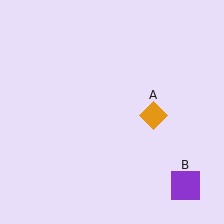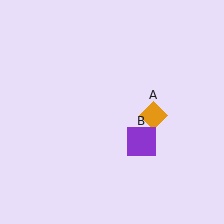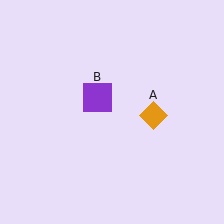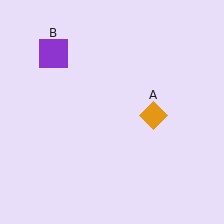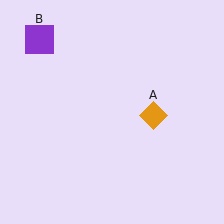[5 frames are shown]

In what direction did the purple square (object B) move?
The purple square (object B) moved up and to the left.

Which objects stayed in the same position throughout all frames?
Orange diamond (object A) remained stationary.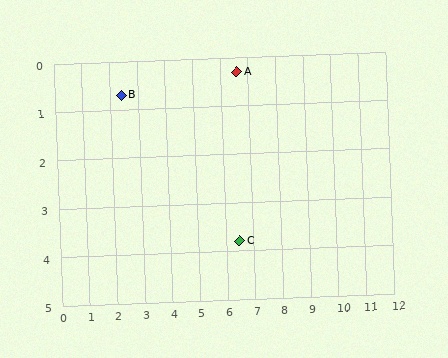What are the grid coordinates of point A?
Point A is at approximately (6.6, 0.3).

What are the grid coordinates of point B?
Point B is at approximately (2.4, 0.7).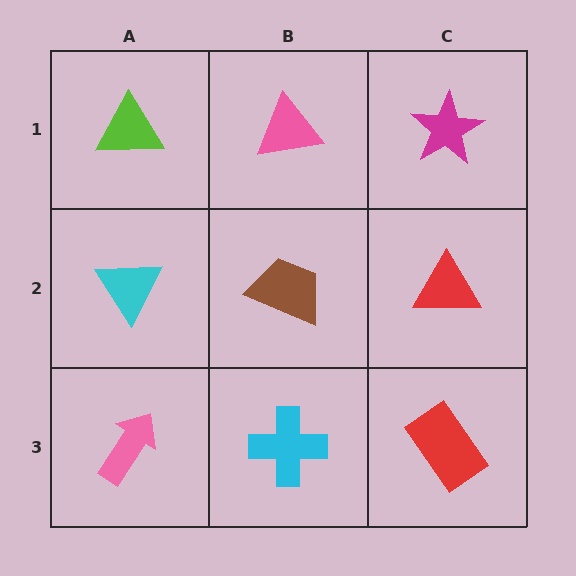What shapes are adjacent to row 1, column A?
A cyan triangle (row 2, column A), a pink triangle (row 1, column B).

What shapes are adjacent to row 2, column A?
A lime triangle (row 1, column A), a pink arrow (row 3, column A), a brown trapezoid (row 2, column B).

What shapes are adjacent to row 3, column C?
A red triangle (row 2, column C), a cyan cross (row 3, column B).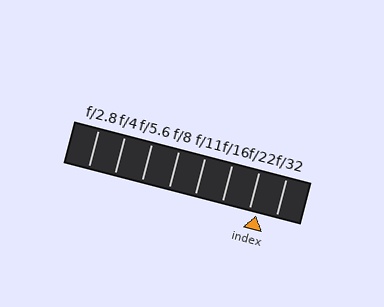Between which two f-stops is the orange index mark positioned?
The index mark is between f/22 and f/32.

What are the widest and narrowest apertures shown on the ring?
The widest aperture shown is f/2.8 and the narrowest is f/32.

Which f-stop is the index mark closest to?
The index mark is closest to f/22.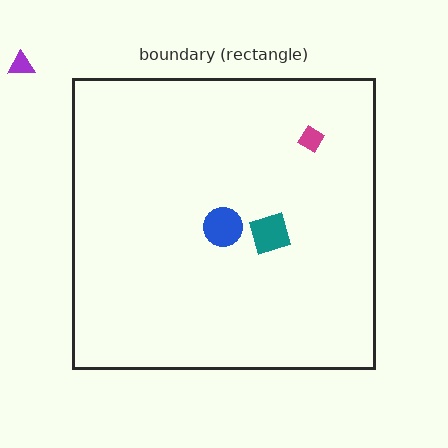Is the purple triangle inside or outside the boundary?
Outside.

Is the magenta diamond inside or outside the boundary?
Inside.